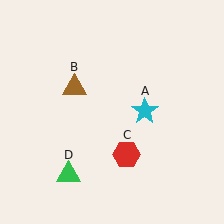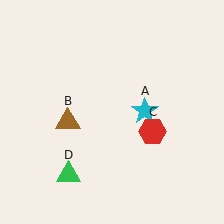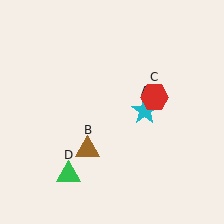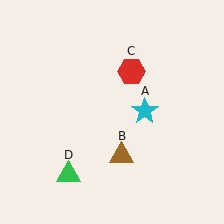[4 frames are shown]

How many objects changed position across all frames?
2 objects changed position: brown triangle (object B), red hexagon (object C).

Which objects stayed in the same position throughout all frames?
Cyan star (object A) and green triangle (object D) remained stationary.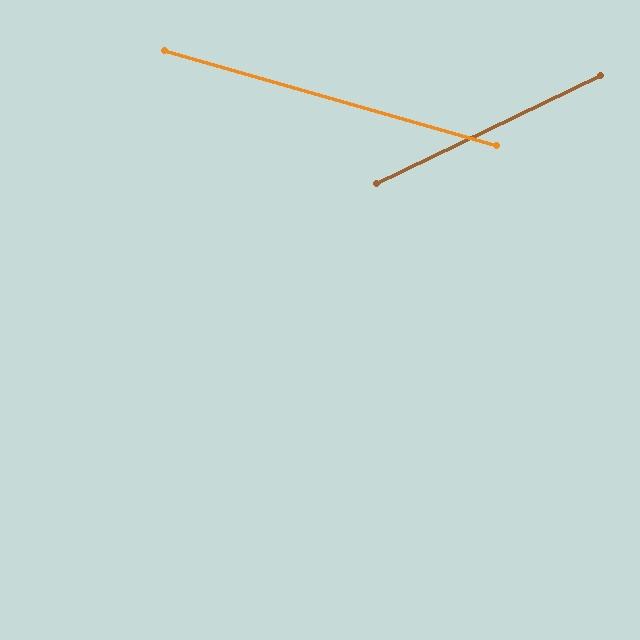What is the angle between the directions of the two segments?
Approximately 42 degrees.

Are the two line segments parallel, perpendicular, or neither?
Neither parallel nor perpendicular — they differ by about 42°.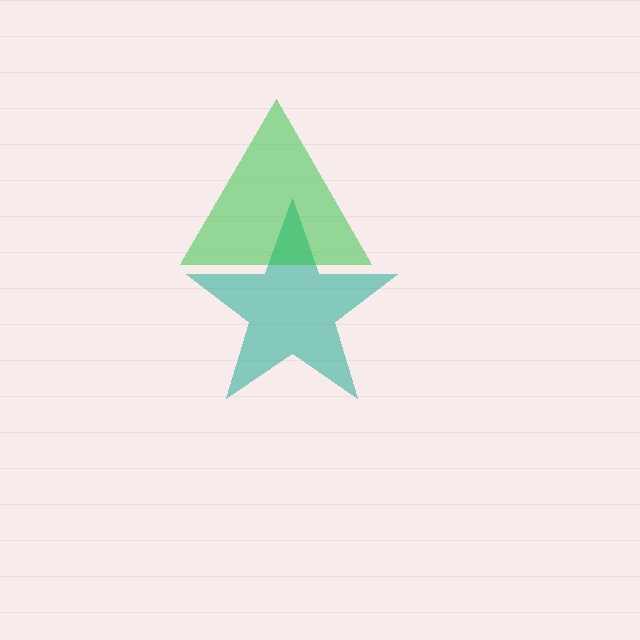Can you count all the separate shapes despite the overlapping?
Yes, there are 2 separate shapes.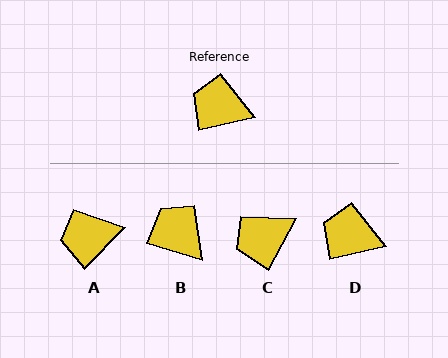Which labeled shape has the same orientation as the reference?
D.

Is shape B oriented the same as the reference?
No, it is off by about 30 degrees.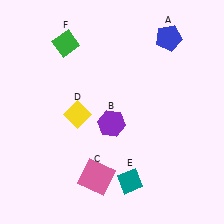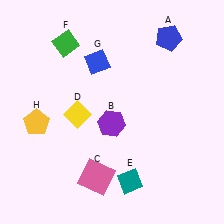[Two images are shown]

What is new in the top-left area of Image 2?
A blue diamond (G) was added in the top-left area of Image 2.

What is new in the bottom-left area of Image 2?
A yellow pentagon (H) was added in the bottom-left area of Image 2.